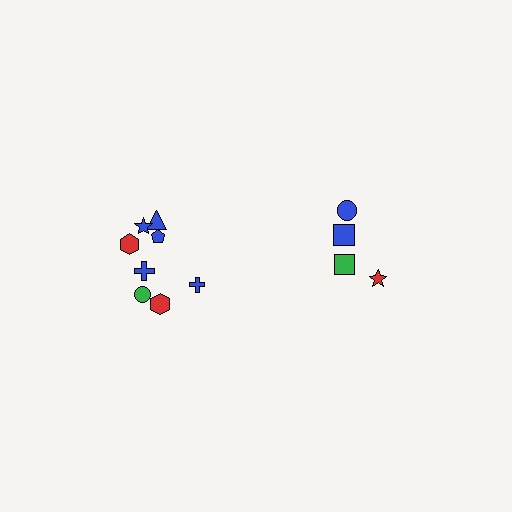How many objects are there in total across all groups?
There are 12 objects.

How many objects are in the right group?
There are 4 objects.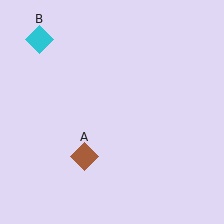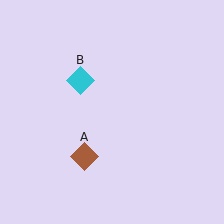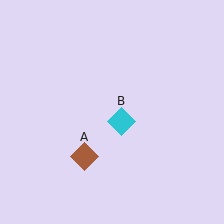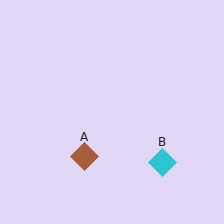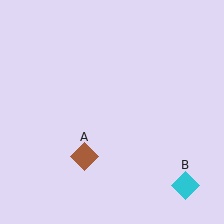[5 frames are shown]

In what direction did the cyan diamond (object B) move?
The cyan diamond (object B) moved down and to the right.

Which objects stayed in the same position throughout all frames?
Brown diamond (object A) remained stationary.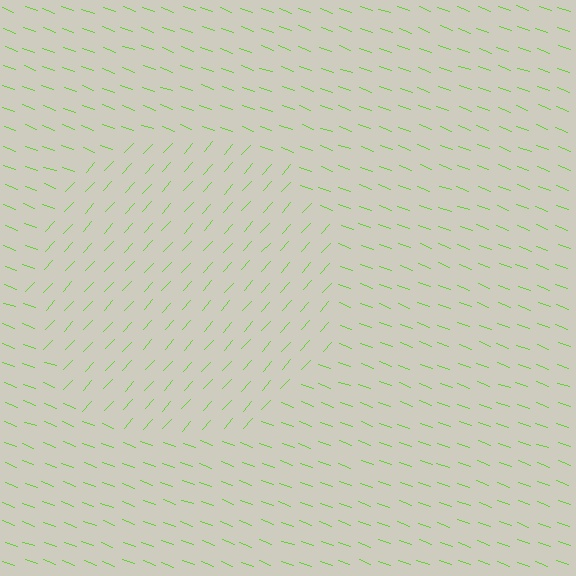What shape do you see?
I see a circle.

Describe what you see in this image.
The image is filled with small lime line segments. A circle region in the image has lines oriented differently from the surrounding lines, creating a visible texture boundary.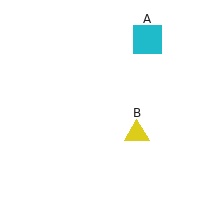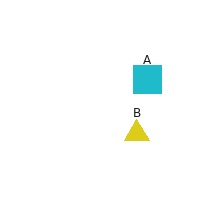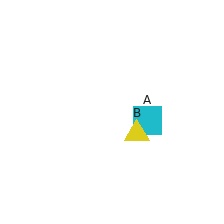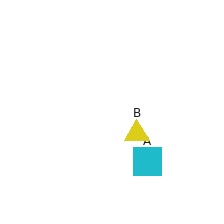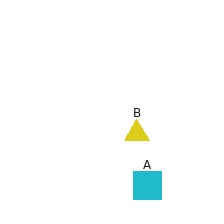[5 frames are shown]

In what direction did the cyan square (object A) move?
The cyan square (object A) moved down.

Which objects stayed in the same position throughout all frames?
Yellow triangle (object B) remained stationary.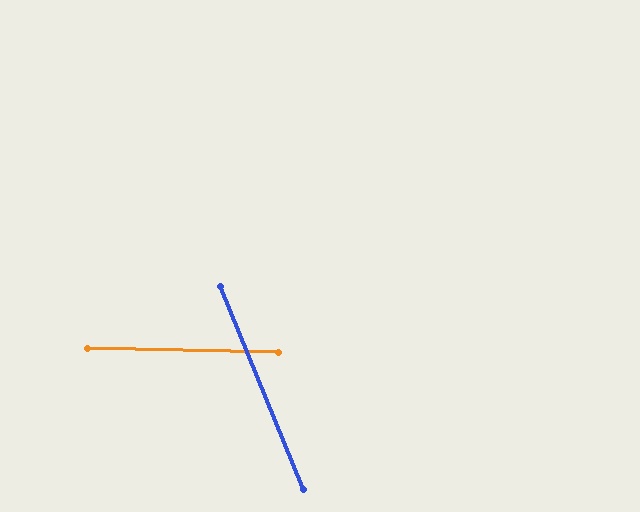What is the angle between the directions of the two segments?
Approximately 67 degrees.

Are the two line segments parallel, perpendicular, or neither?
Neither parallel nor perpendicular — they differ by about 67°.